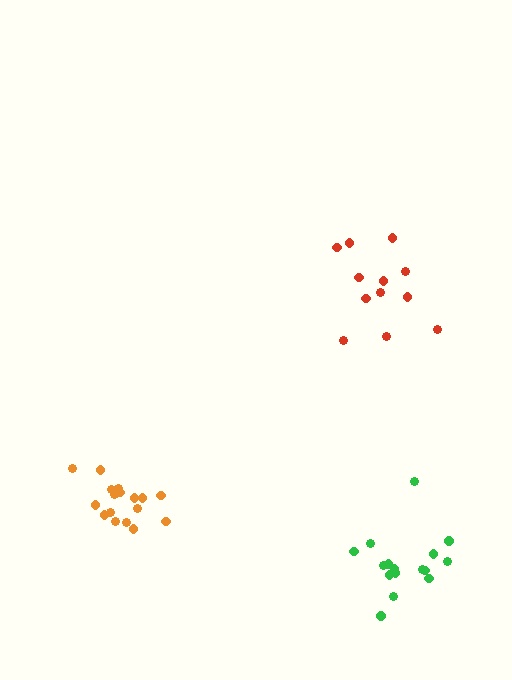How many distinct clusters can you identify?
There are 3 distinct clusters.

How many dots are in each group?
Group 1: 16 dots, Group 2: 12 dots, Group 3: 17 dots (45 total).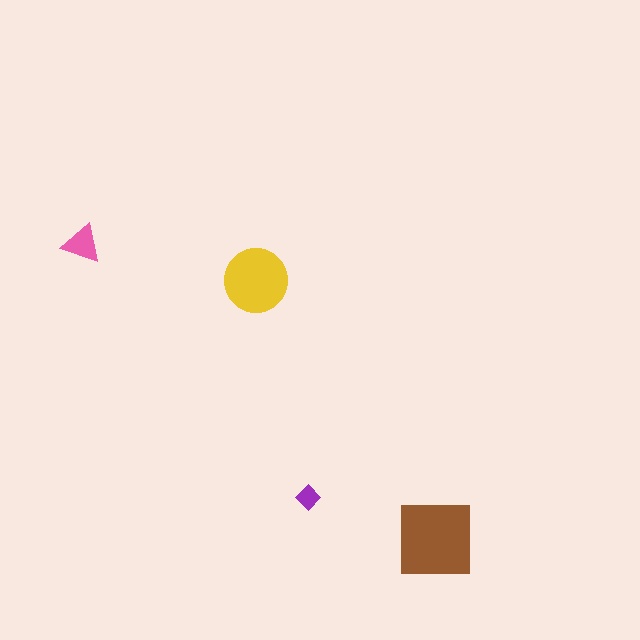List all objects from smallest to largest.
The purple diamond, the pink triangle, the yellow circle, the brown square.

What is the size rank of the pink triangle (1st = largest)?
3rd.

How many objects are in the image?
There are 4 objects in the image.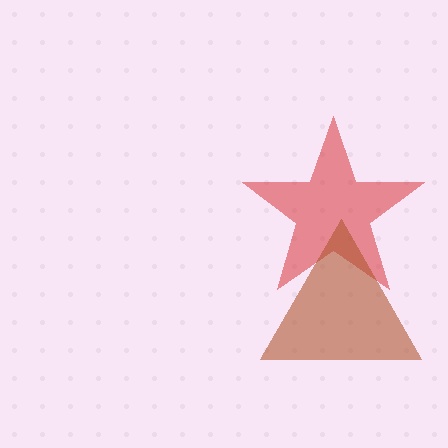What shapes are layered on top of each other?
The layered shapes are: a red star, a brown triangle.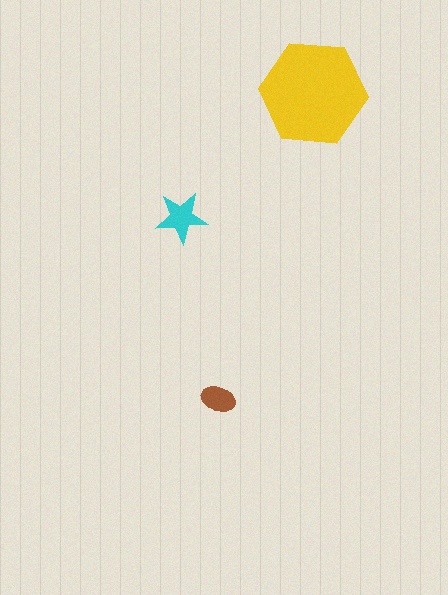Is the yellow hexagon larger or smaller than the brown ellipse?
Larger.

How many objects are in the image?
There are 3 objects in the image.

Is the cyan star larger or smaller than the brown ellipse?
Larger.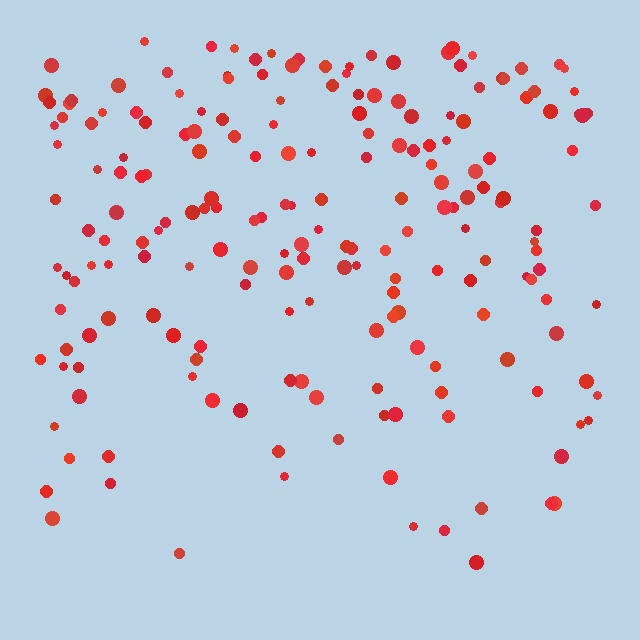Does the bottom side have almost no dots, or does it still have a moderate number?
Still a moderate number, just noticeably fewer than the top.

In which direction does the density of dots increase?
From bottom to top, with the top side densest.